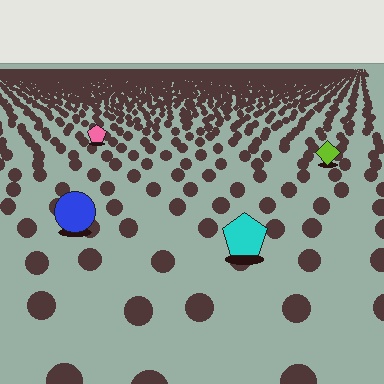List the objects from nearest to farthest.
From nearest to farthest: the cyan pentagon, the blue circle, the lime diamond, the pink pentagon.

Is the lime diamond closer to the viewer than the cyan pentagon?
No. The cyan pentagon is closer — you can tell from the texture gradient: the ground texture is coarser near it.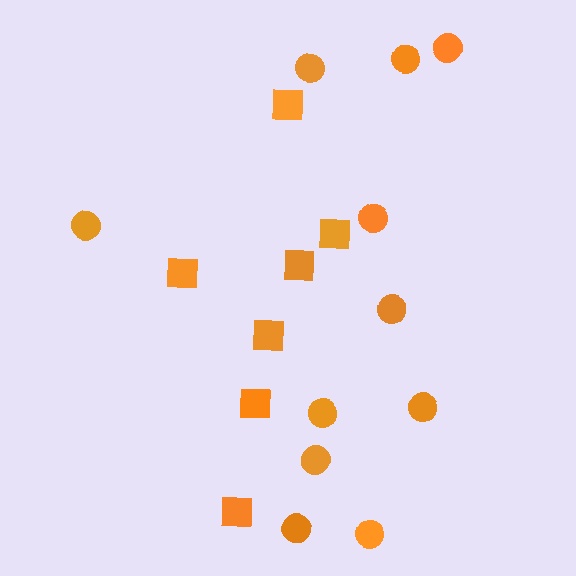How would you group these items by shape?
There are 2 groups: one group of circles (11) and one group of squares (7).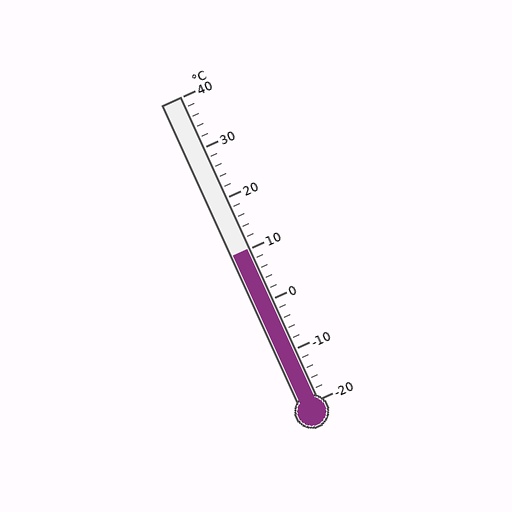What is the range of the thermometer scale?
The thermometer scale ranges from -20°C to 40°C.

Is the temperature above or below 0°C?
The temperature is above 0°C.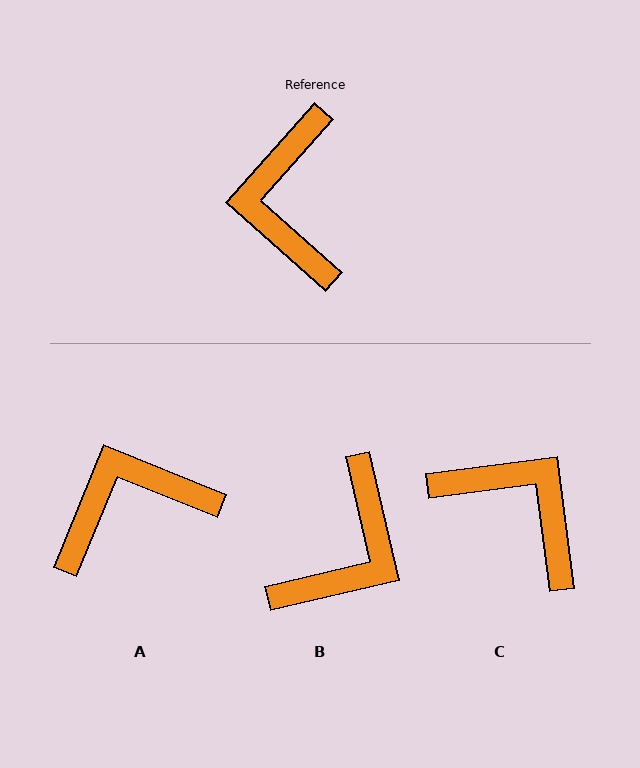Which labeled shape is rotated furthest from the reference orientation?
B, about 145 degrees away.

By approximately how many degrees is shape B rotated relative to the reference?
Approximately 145 degrees counter-clockwise.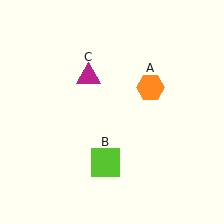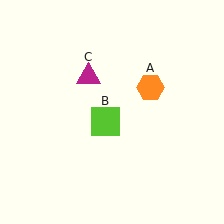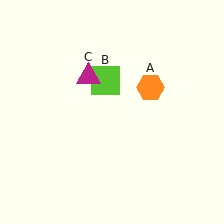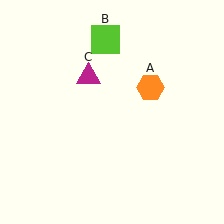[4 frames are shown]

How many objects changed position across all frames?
1 object changed position: lime square (object B).